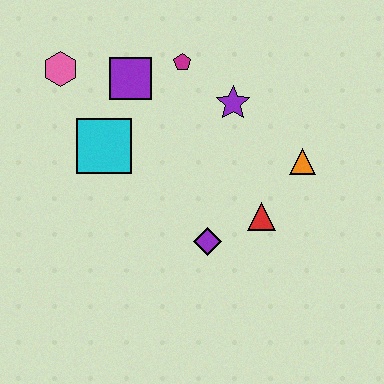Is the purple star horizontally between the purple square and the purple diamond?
No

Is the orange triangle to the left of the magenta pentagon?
No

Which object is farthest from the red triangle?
The pink hexagon is farthest from the red triangle.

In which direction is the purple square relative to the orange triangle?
The purple square is to the left of the orange triangle.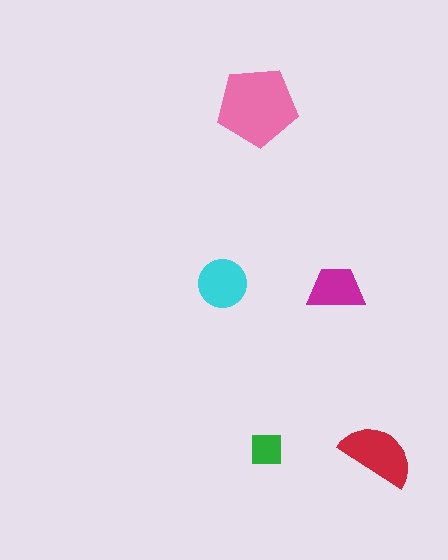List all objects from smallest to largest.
The green square, the magenta trapezoid, the cyan circle, the red semicircle, the pink pentagon.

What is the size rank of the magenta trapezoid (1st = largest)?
4th.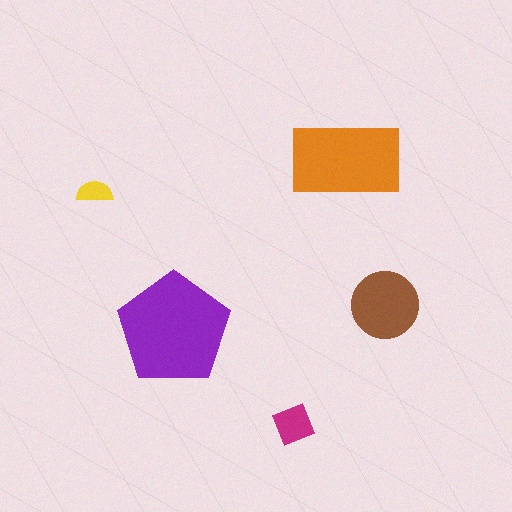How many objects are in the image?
There are 5 objects in the image.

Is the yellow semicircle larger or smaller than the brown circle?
Smaller.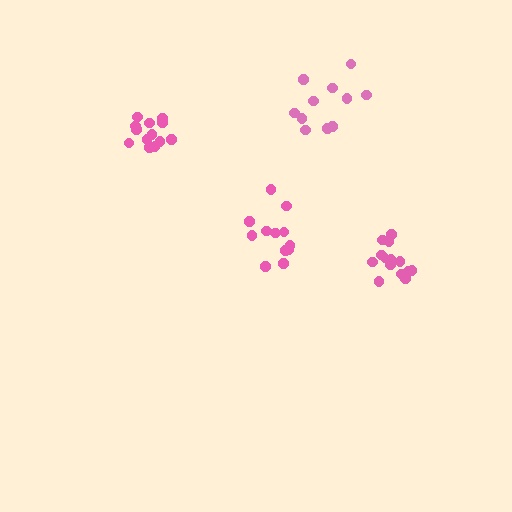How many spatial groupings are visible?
There are 4 spatial groupings.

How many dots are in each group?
Group 1: 14 dots, Group 2: 12 dots, Group 3: 11 dots, Group 4: 14 dots (51 total).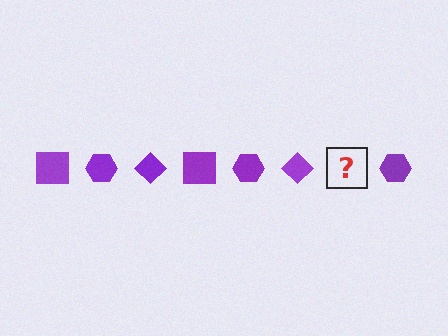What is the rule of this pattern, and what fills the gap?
The rule is that the pattern cycles through square, hexagon, diamond shapes in purple. The gap should be filled with a purple square.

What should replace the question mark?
The question mark should be replaced with a purple square.